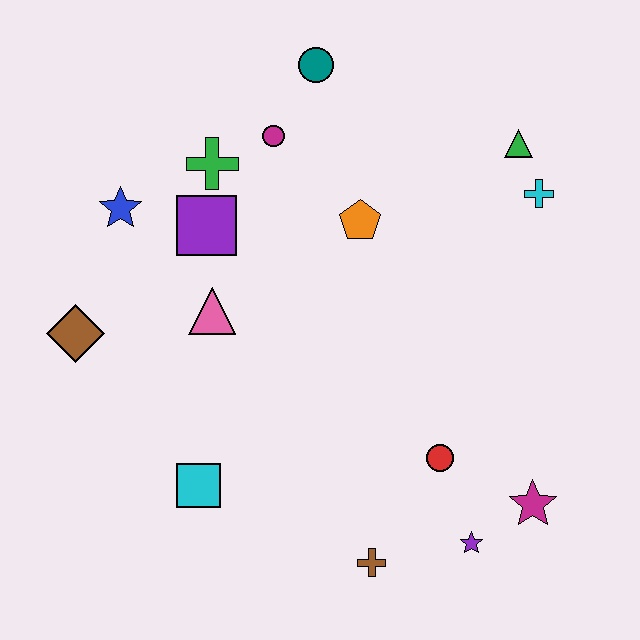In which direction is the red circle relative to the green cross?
The red circle is below the green cross.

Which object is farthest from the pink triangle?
The magenta star is farthest from the pink triangle.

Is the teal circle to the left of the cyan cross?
Yes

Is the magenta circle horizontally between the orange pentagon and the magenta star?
No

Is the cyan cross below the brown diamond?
No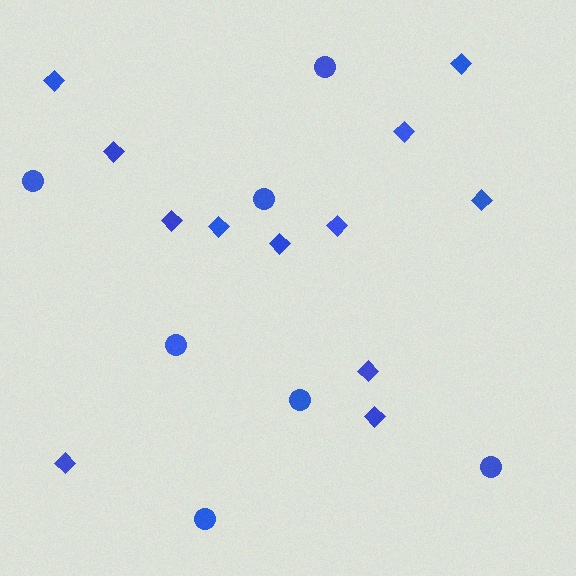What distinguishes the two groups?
There are 2 groups: one group of diamonds (12) and one group of circles (7).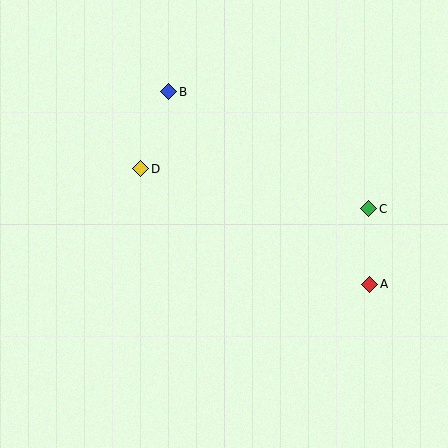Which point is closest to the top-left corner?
Point B is closest to the top-left corner.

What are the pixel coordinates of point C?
Point C is at (369, 209).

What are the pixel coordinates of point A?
Point A is at (370, 284).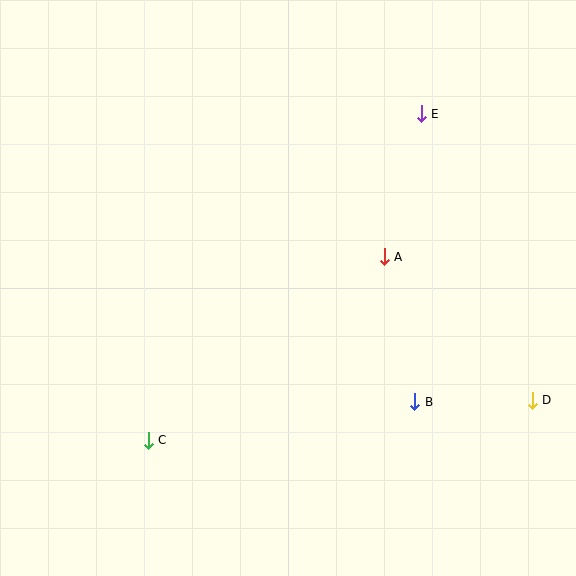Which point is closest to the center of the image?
Point A at (384, 257) is closest to the center.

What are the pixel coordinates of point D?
Point D is at (532, 400).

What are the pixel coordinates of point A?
Point A is at (384, 257).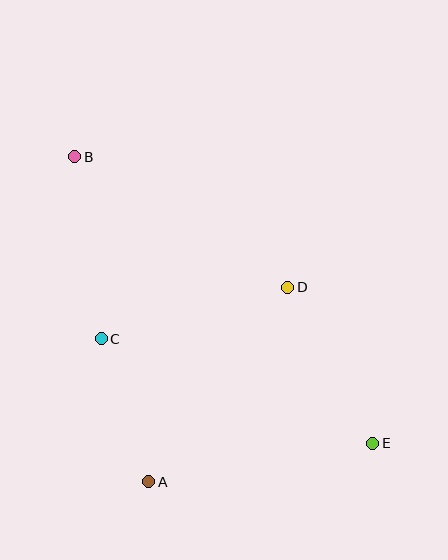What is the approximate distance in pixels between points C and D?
The distance between C and D is approximately 194 pixels.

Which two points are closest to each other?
Points A and C are closest to each other.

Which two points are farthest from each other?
Points B and E are farthest from each other.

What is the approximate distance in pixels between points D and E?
The distance between D and E is approximately 178 pixels.